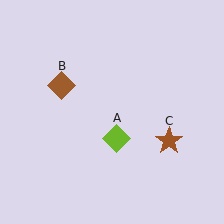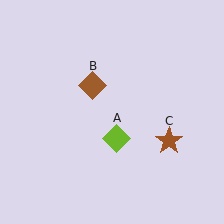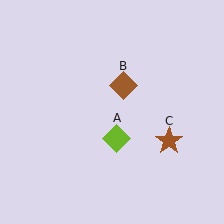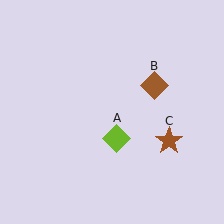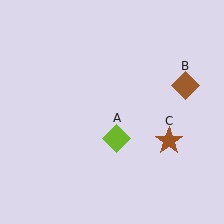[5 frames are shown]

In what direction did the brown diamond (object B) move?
The brown diamond (object B) moved right.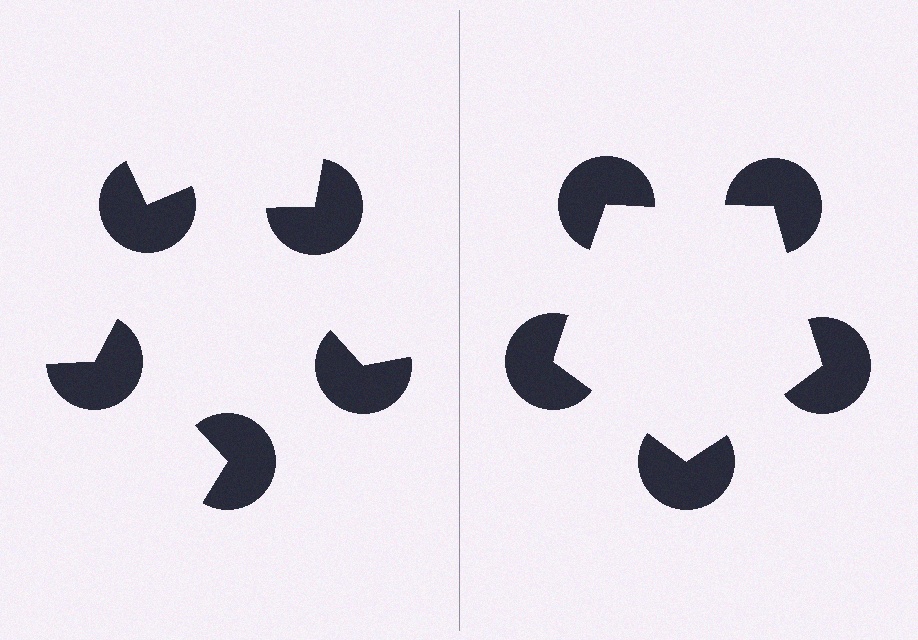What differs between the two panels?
The pac-man discs are positioned identically on both sides; only the wedge orientations differ. On the right they align to a pentagon; on the left they are misaligned.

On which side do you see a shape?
An illusory pentagon appears on the right side. On the left side the wedge cuts are rotated, so no coherent shape forms.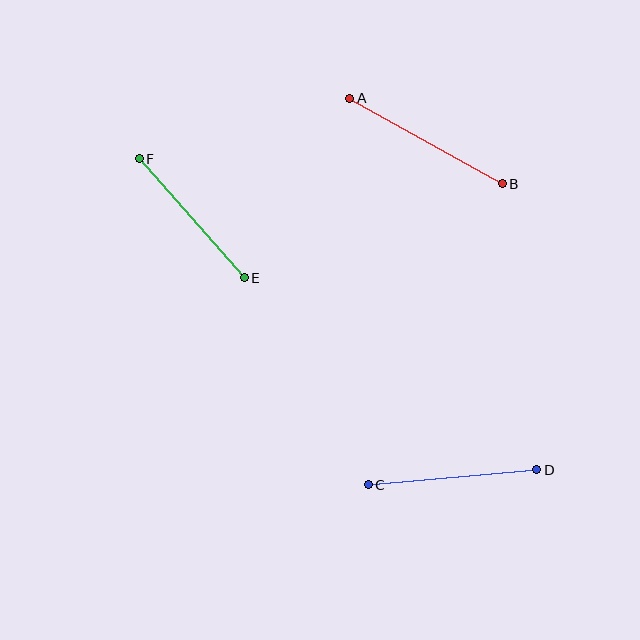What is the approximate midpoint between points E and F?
The midpoint is at approximately (192, 218) pixels.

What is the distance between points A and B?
The distance is approximately 175 pixels.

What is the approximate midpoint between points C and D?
The midpoint is at approximately (453, 477) pixels.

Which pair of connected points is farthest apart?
Points A and B are farthest apart.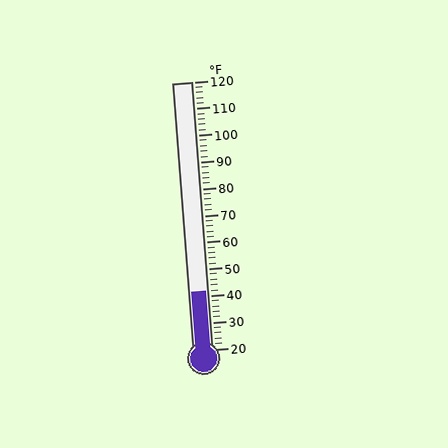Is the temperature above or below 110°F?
The temperature is below 110°F.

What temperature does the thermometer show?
The thermometer shows approximately 42°F.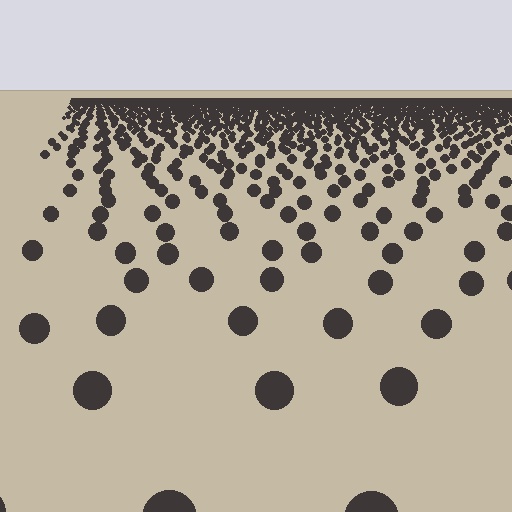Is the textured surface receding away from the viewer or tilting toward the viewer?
The surface is receding away from the viewer. Texture elements get smaller and denser toward the top.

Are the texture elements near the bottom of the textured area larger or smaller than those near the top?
Larger. Near the bottom, elements are closer to the viewer and appear at a bigger on-screen size.